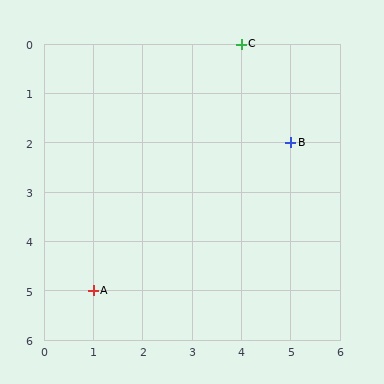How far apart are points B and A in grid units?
Points B and A are 4 columns and 3 rows apart (about 5.0 grid units diagonally).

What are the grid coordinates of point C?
Point C is at grid coordinates (4, 0).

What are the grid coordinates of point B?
Point B is at grid coordinates (5, 2).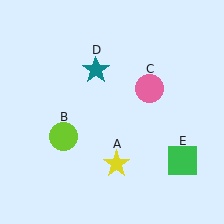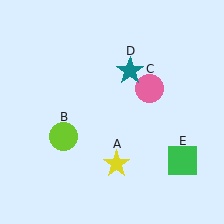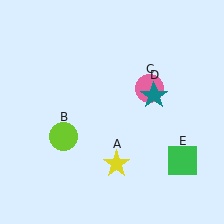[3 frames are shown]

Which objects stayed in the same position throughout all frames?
Yellow star (object A) and lime circle (object B) and pink circle (object C) and green square (object E) remained stationary.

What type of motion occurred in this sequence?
The teal star (object D) rotated clockwise around the center of the scene.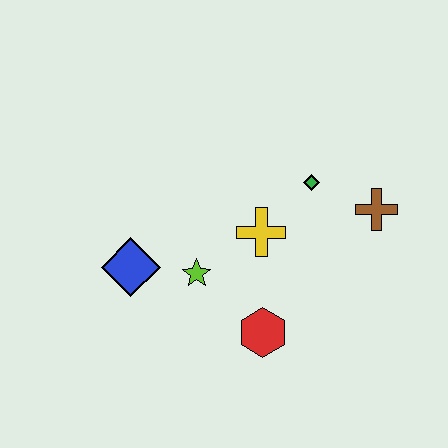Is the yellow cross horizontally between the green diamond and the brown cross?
No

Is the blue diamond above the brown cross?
No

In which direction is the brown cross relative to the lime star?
The brown cross is to the right of the lime star.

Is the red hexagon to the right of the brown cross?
No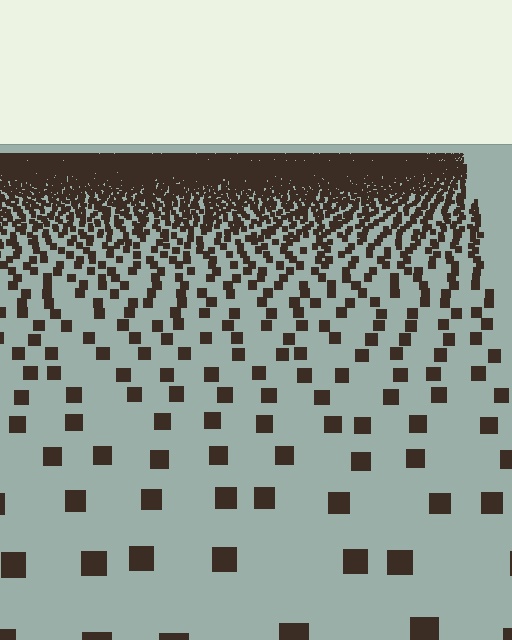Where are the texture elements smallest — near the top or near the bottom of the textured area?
Near the top.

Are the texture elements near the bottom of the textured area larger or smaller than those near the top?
Larger. Near the bottom, elements are closer to the viewer and appear at a bigger on-screen size.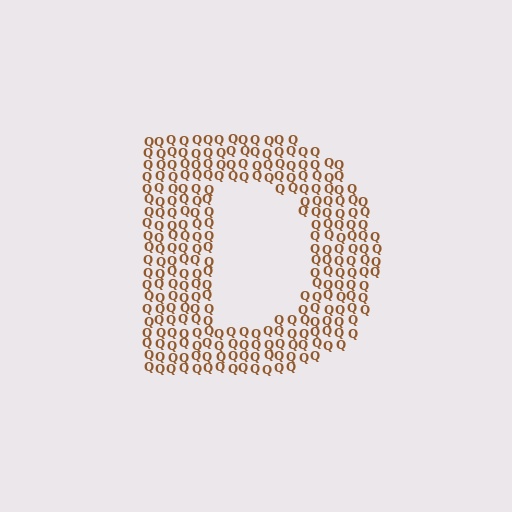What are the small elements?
The small elements are letter Q's.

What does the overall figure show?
The overall figure shows the letter D.